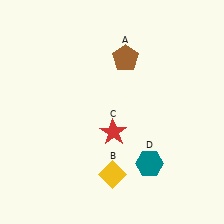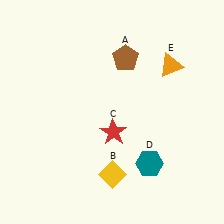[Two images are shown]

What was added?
An orange triangle (E) was added in Image 2.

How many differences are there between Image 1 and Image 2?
There is 1 difference between the two images.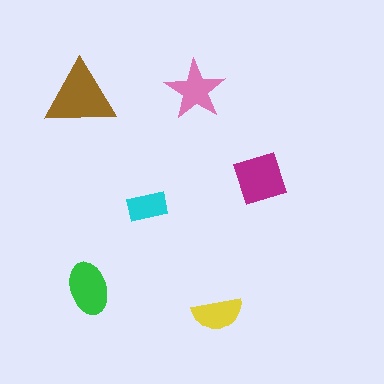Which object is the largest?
The brown triangle.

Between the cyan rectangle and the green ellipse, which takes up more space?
The green ellipse.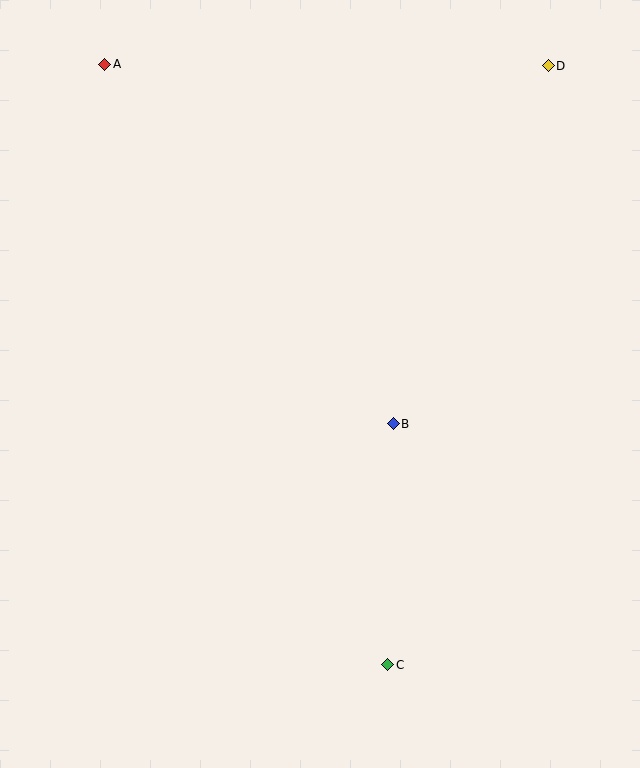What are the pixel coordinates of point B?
Point B is at (393, 424).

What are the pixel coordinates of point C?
Point C is at (388, 665).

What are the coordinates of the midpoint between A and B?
The midpoint between A and B is at (249, 244).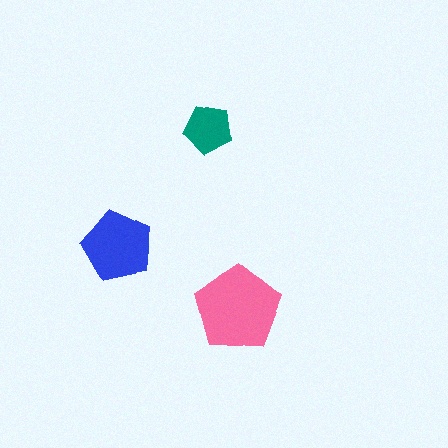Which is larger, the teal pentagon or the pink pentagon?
The pink one.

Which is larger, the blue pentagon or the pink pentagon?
The pink one.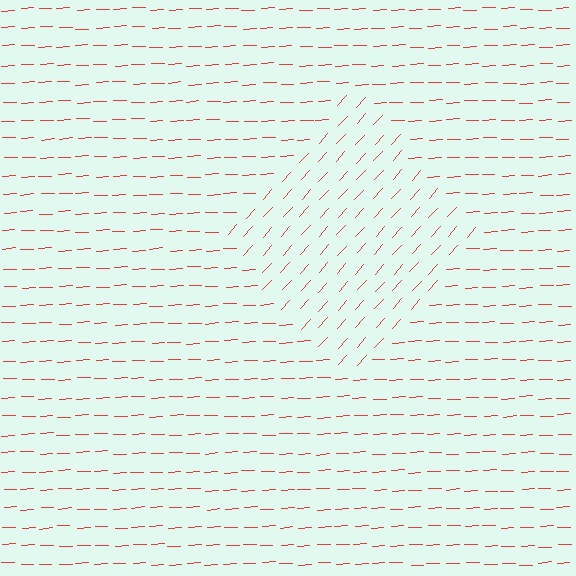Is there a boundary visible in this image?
Yes, there is a texture boundary formed by a change in line orientation.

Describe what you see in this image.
The image is filled with small red line segments. A diamond region in the image has lines oriented differently from the surrounding lines, creating a visible texture boundary.